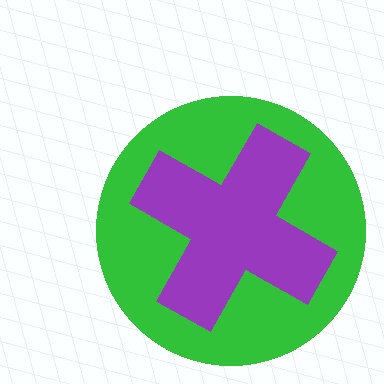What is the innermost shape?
The purple cross.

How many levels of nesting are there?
2.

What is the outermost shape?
The green circle.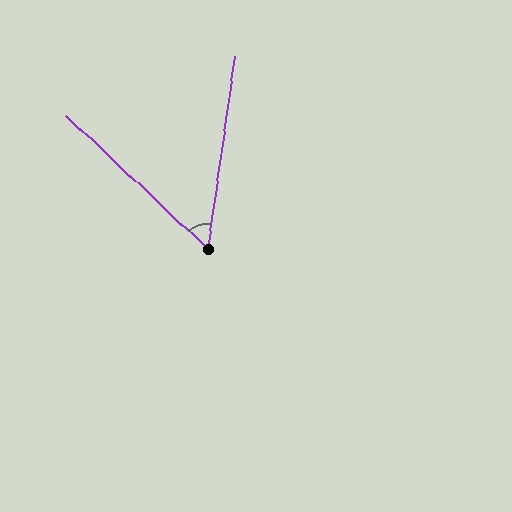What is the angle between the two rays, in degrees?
Approximately 55 degrees.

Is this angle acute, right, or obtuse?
It is acute.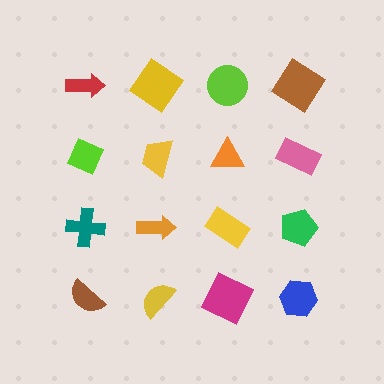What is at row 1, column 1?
A red arrow.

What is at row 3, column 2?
An orange arrow.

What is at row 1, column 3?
A lime circle.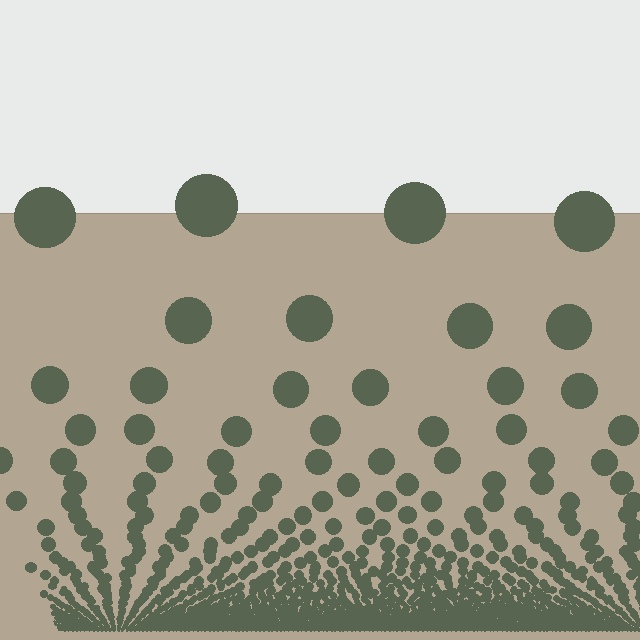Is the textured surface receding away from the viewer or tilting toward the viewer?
The surface appears to tilt toward the viewer. Texture elements get larger and sparser toward the top.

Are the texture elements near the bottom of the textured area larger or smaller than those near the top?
Smaller. The gradient is inverted — elements near the bottom are smaller and denser.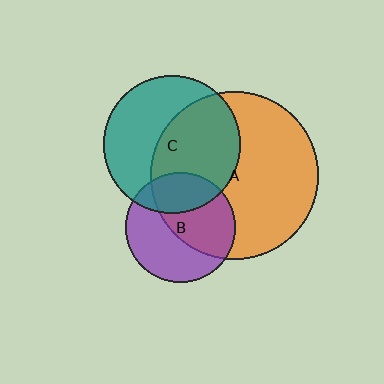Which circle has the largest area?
Circle A (orange).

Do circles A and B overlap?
Yes.